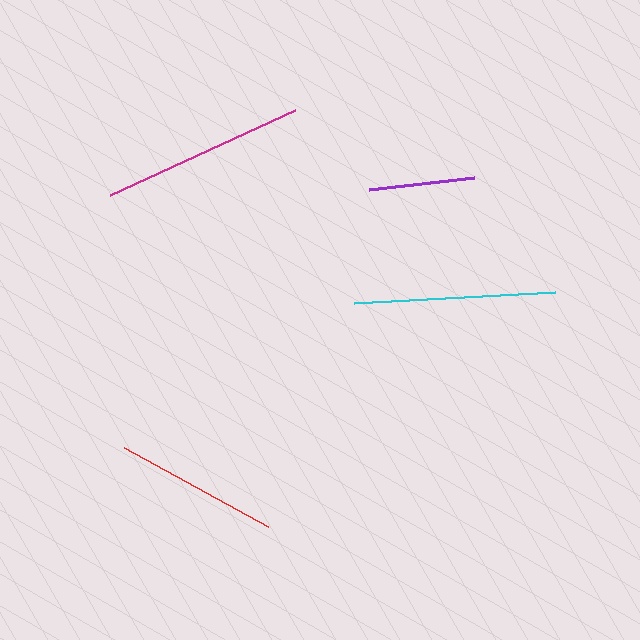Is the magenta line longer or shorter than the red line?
The magenta line is longer than the red line.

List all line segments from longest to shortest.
From longest to shortest: magenta, cyan, red, purple.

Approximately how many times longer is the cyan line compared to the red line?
The cyan line is approximately 1.2 times the length of the red line.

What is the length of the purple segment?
The purple segment is approximately 105 pixels long.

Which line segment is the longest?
The magenta line is the longest at approximately 204 pixels.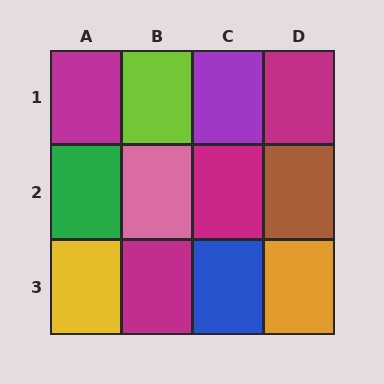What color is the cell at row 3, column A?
Yellow.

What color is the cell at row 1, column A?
Magenta.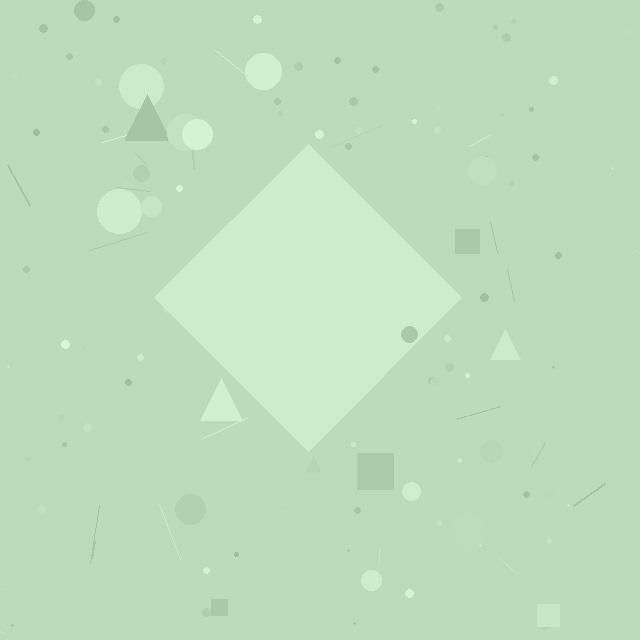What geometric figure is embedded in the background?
A diamond is embedded in the background.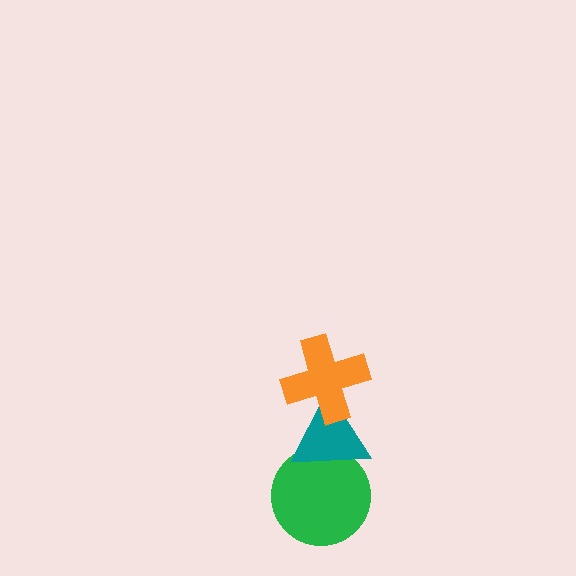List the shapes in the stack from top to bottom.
From top to bottom: the orange cross, the teal triangle, the green circle.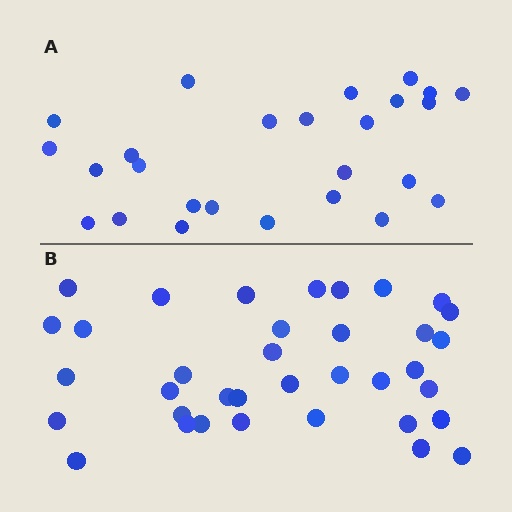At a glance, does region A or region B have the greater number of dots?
Region B (the bottom region) has more dots.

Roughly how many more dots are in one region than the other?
Region B has roughly 10 or so more dots than region A.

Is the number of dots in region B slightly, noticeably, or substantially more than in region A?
Region B has noticeably more, but not dramatically so. The ratio is roughly 1.4 to 1.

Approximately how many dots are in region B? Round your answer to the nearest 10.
About 40 dots. (The exact count is 36, which rounds to 40.)